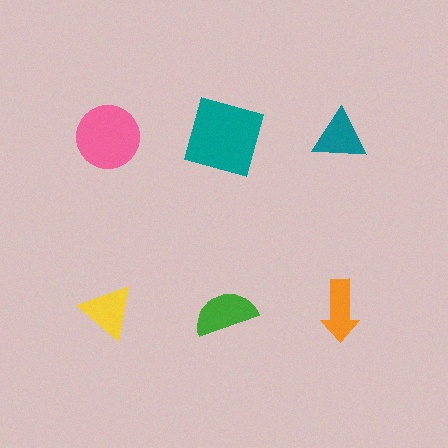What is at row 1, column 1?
A pink circle.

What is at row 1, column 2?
A teal square.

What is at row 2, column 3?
An orange arrow.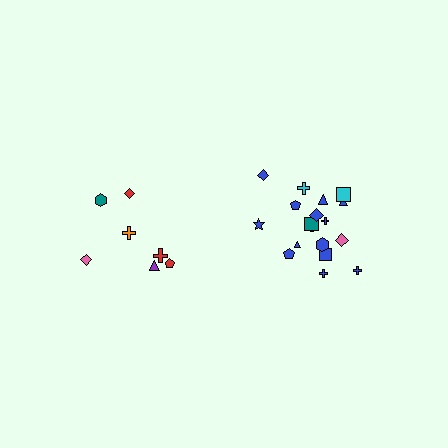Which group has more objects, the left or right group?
The right group.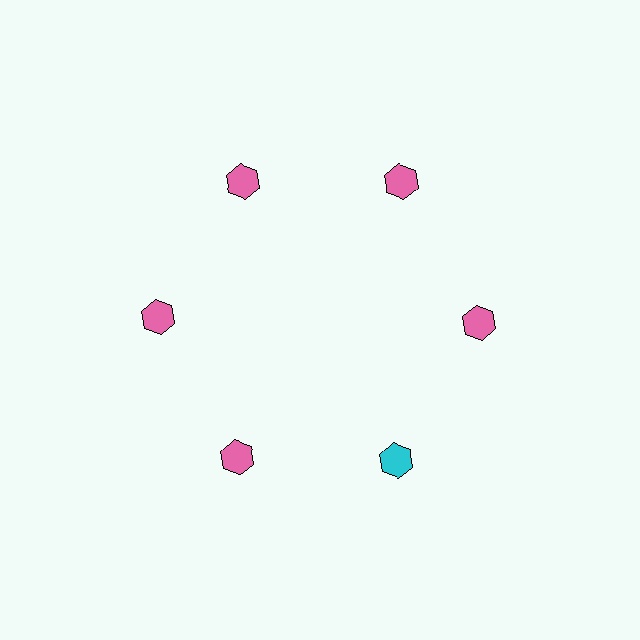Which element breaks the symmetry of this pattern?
The cyan hexagon at roughly the 5 o'clock position breaks the symmetry. All other shapes are pink hexagons.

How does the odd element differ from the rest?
It has a different color: cyan instead of pink.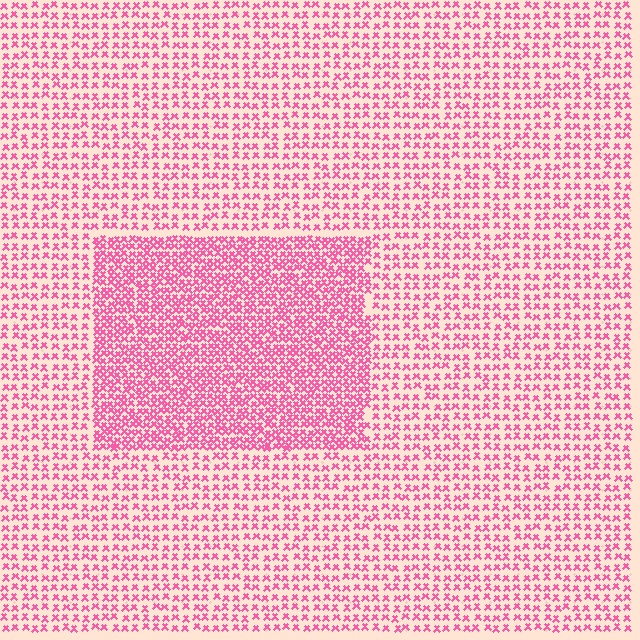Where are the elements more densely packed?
The elements are more densely packed inside the rectangle boundary.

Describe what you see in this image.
The image contains small pink elements arranged at two different densities. A rectangle-shaped region is visible where the elements are more densely packed than the surrounding area.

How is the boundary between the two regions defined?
The boundary is defined by a change in element density (approximately 2.0x ratio). All elements are the same color, size, and shape.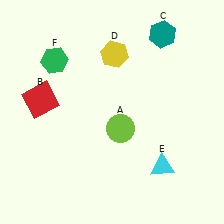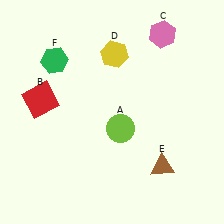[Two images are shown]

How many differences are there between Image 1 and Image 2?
There are 2 differences between the two images.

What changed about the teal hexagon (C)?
In Image 1, C is teal. In Image 2, it changed to pink.